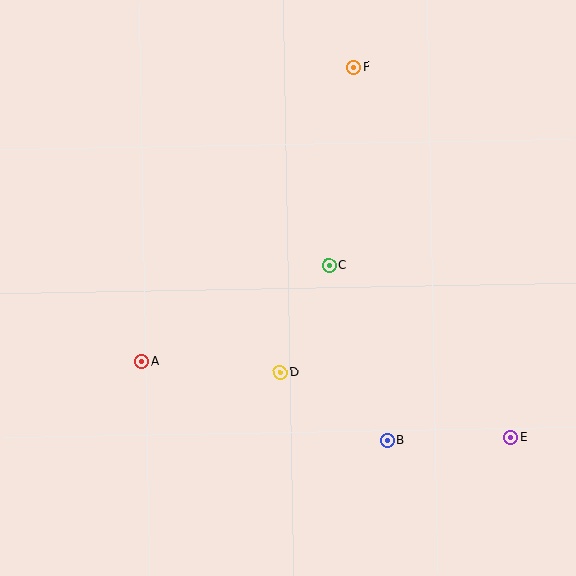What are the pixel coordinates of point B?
Point B is at (387, 440).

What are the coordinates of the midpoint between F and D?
The midpoint between F and D is at (317, 220).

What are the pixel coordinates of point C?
Point C is at (329, 265).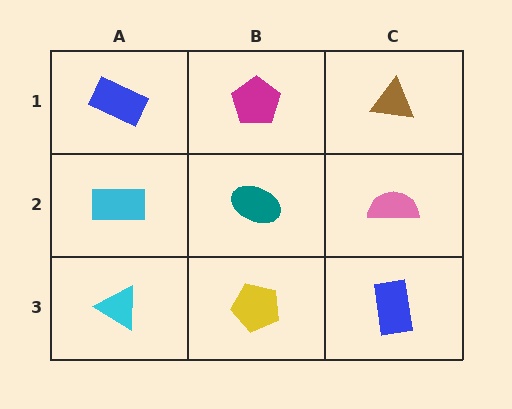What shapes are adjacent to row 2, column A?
A blue rectangle (row 1, column A), a cyan triangle (row 3, column A), a teal ellipse (row 2, column B).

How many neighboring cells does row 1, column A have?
2.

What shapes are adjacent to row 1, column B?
A teal ellipse (row 2, column B), a blue rectangle (row 1, column A), a brown triangle (row 1, column C).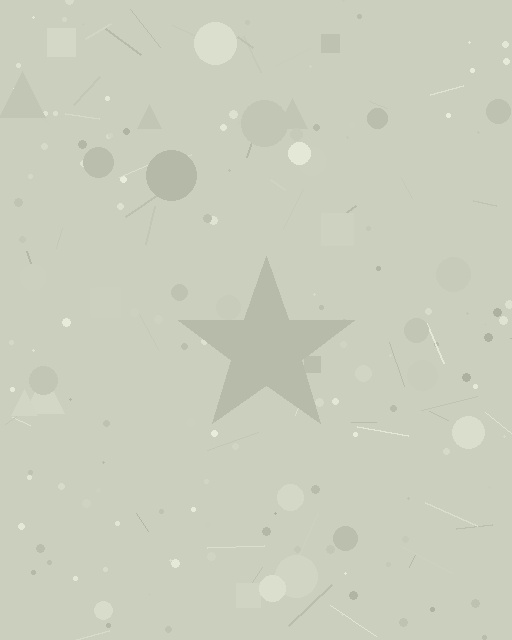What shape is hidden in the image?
A star is hidden in the image.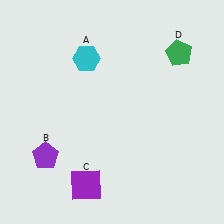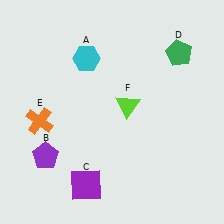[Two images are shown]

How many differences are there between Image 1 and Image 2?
There are 2 differences between the two images.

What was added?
An orange cross (E), a lime triangle (F) were added in Image 2.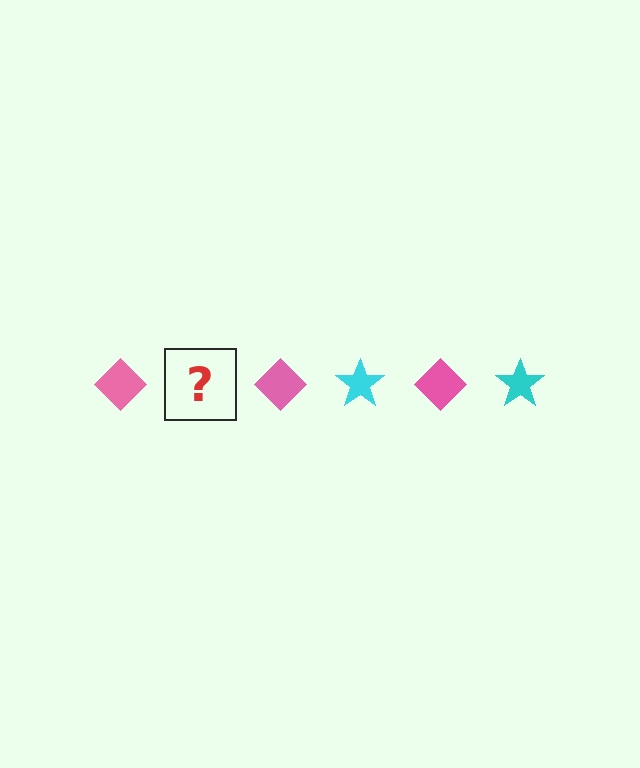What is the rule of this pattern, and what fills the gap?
The rule is that the pattern alternates between pink diamond and cyan star. The gap should be filled with a cyan star.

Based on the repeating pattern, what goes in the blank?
The blank should be a cyan star.